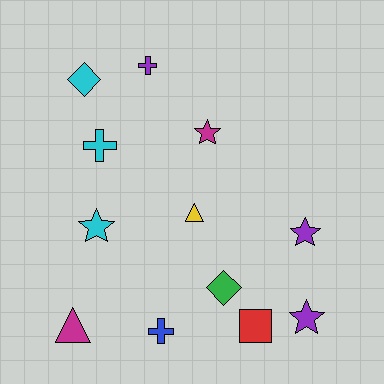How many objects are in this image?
There are 12 objects.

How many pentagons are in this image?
There are no pentagons.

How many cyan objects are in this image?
There are 3 cyan objects.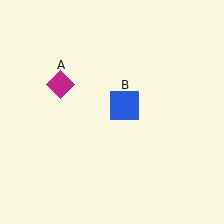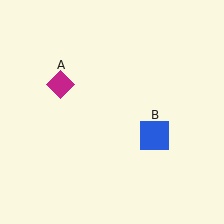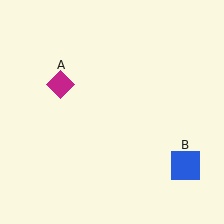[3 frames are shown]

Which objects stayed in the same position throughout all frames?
Magenta diamond (object A) remained stationary.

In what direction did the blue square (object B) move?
The blue square (object B) moved down and to the right.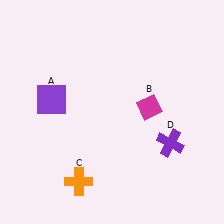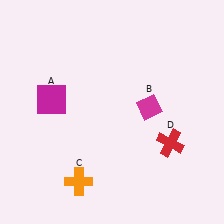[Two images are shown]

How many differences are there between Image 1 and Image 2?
There are 2 differences between the two images.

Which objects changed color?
A changed from purple to magenta. D changed from purple to red.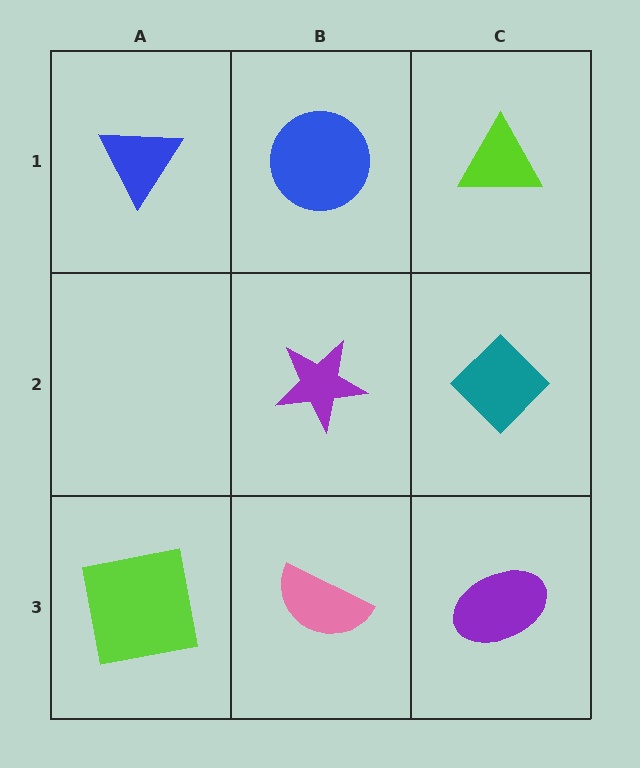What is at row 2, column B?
A purple star.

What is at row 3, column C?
A purple ellipse.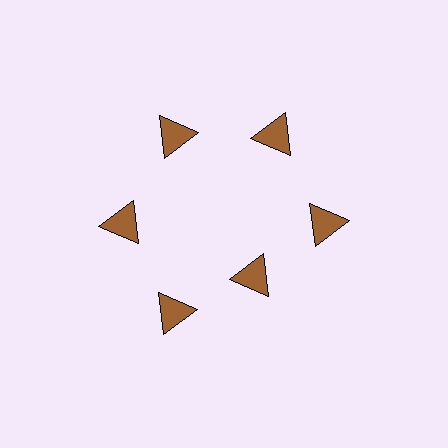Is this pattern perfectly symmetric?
No. The 6 brown triangles are arranged in a ring, but one element near the 5 o'clock position is pulled inward toward the center, breaking the 6-fold rotational symmetry.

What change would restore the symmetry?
The symmetry would be restored by moving it outward, back onto the ring so that all 6 triangles sit at equal angles and equal distance from the center.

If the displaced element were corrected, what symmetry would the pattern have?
It would have 6-fold rotational symmetry — the pattern would map onto itself every 60 degrees.